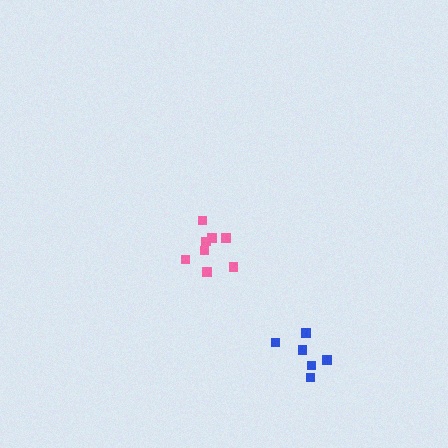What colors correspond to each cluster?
The clusters are colored: blue, pink.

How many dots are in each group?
Group 1: 6 dots, Group 2: 8 dots (14 total).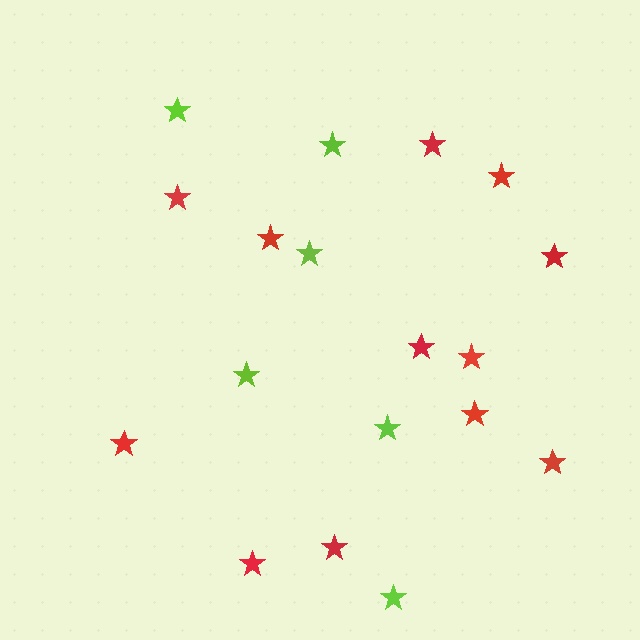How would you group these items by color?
There are 2 groups: one group of red stars (12) and one group of lime stars (6).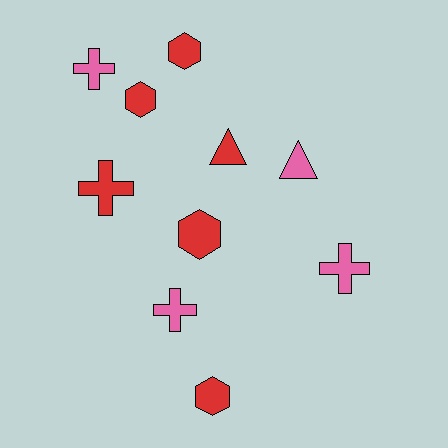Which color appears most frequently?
Red, with 6 objects.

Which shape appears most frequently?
Hexagon, with 4 objects.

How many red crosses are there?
There is 1 red cross.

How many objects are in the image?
There are 10 objects.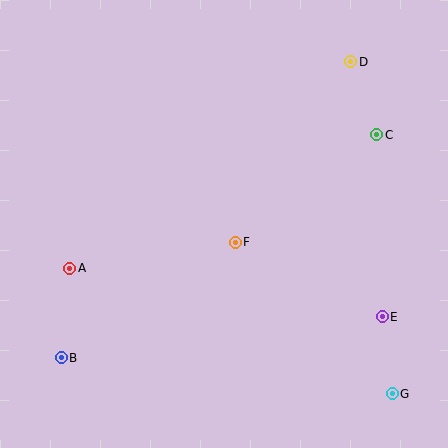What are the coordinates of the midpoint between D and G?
The midpoint between D and G is at (371, 228).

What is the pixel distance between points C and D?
The distance between C and D is 77 pixels.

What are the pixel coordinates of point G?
Point G is at (392, 394).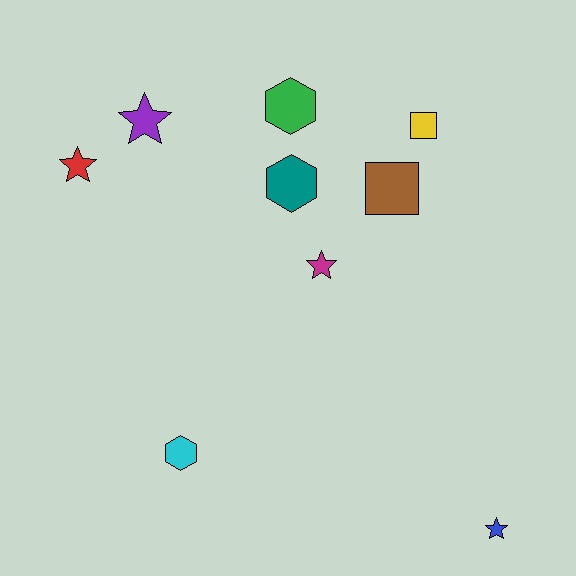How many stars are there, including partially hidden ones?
There are 4 stars.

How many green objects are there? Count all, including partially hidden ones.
There is 1 green object.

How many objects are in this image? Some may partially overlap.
There are 9 objects.